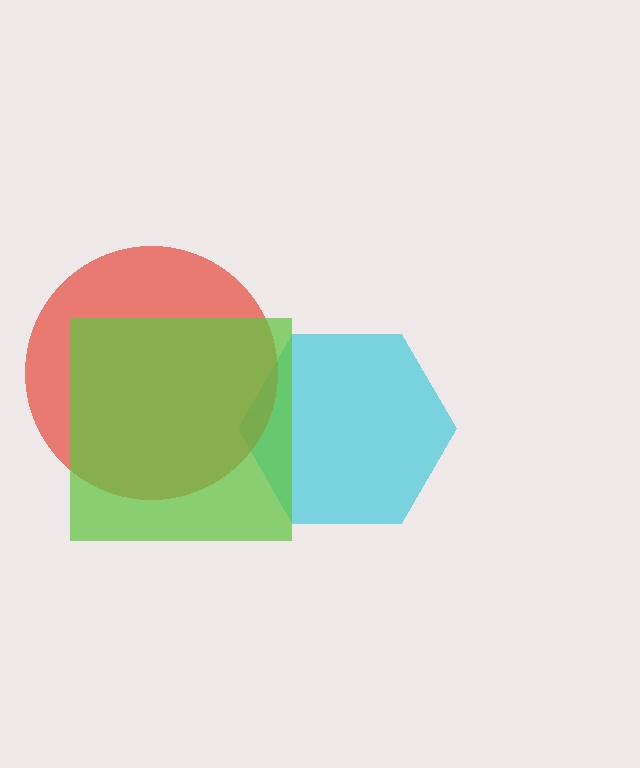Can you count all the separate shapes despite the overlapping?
Yes, there are 3 separate shapes.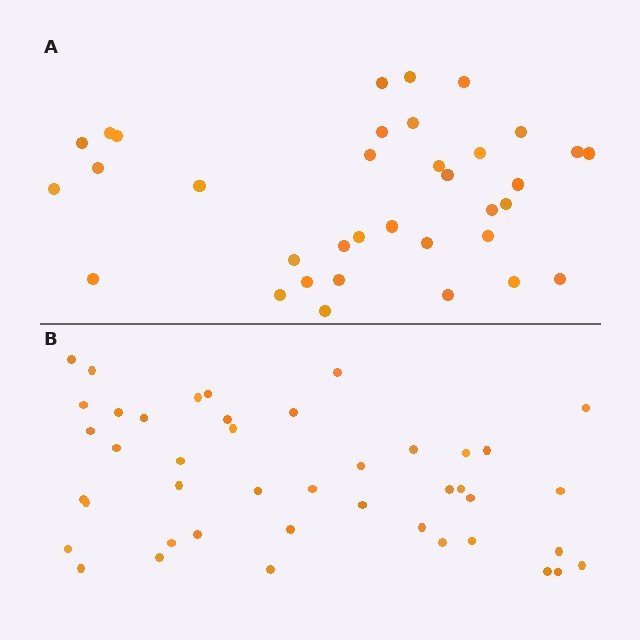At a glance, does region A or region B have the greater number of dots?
Region B (the bottom region) has more dots.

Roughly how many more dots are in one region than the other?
Region B has roughly 8 or so more dots than region A.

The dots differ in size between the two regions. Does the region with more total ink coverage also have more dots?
No. Region A has more total ink coverage because its dots are larger, but region B actually contains more individual dots. Total area can be misleading — the number of items is what matters here.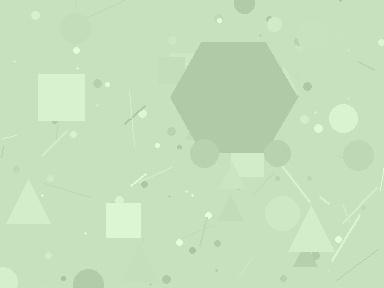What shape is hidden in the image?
A hexagon is hidden in the image.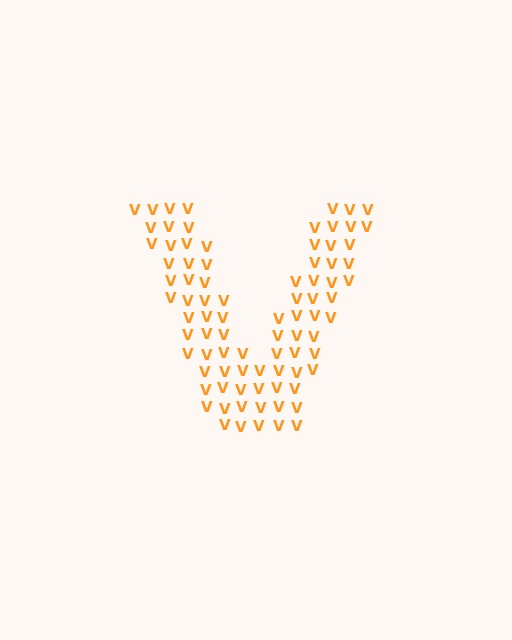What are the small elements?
The small elements are letter V's.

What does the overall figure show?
The overall figure shows the letter V.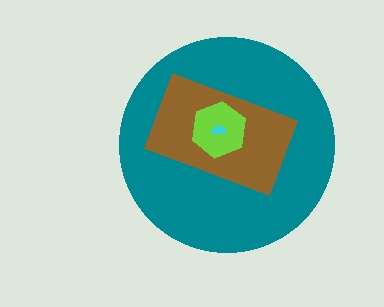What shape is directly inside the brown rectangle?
The lime hexagon.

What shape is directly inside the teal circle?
The brown rectangle.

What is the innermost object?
The cyan semicircle.